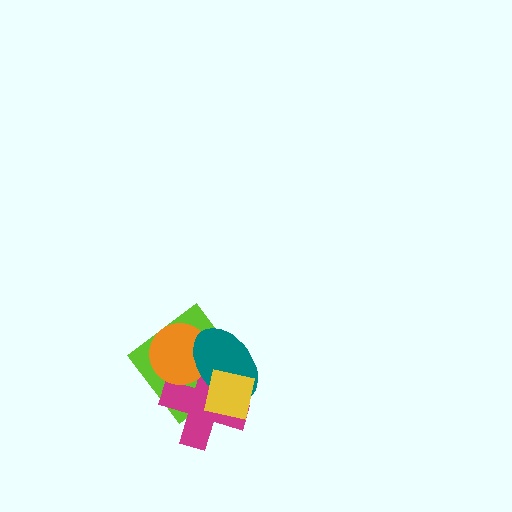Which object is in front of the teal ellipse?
The yellow square is in front of the teal ellipse.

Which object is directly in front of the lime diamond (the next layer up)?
The magenta cross is directly in front of the lime diamond.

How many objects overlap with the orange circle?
3 objects overlap with the orange circle.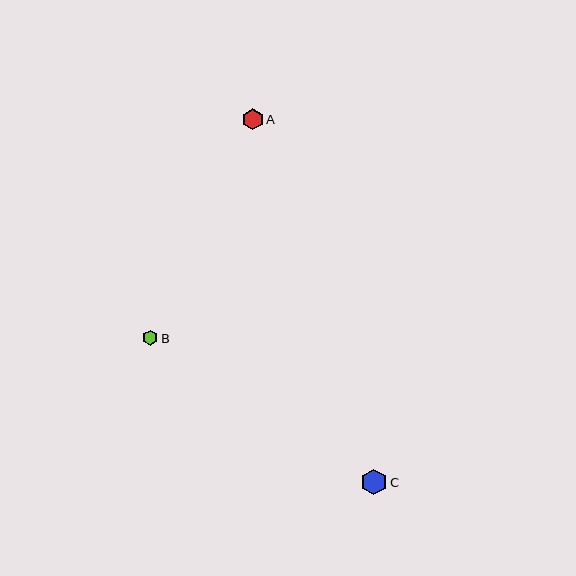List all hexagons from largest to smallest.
From largest to smallest: C, A, B.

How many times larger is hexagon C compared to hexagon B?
Hexagon C is approximately 1.7 times the size of hexagon B.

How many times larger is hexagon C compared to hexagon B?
Hexagon C is approximately 1.7 times the size of hexagon B.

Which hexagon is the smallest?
Hexagon B is the smallest with a size of approximately 15 pixels.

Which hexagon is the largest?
Hexagon C is the largest with a size of approximately 26 pixels.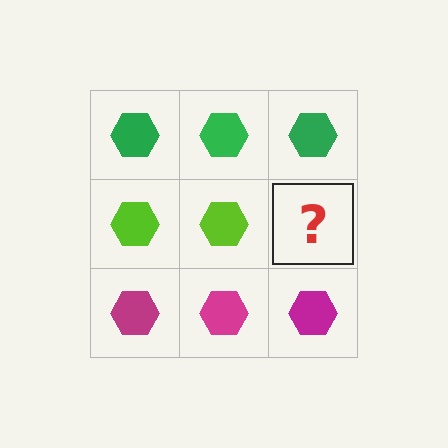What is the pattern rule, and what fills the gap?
The rule is that each row has a consistent color. The gap should be filled with a lime hexagon.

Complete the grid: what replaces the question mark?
The question mark should be replaced with a lime hexagon.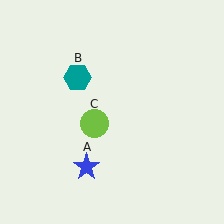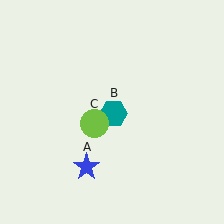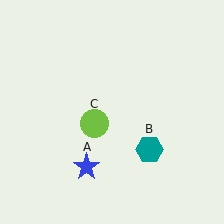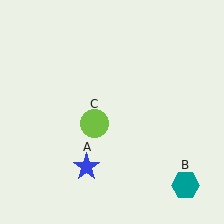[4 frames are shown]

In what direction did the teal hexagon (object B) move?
The teal hexagon (object B) moved down and to the right.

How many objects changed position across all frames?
1 object changed position: teal hexagon (object B).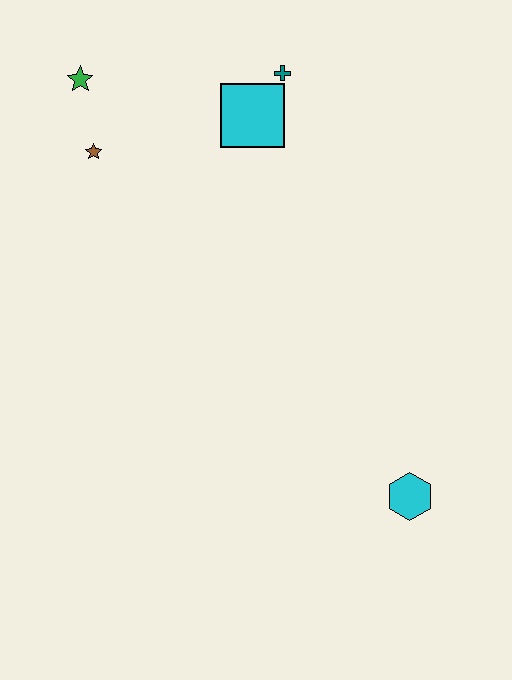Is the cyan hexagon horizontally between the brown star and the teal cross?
No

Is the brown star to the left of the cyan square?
Yes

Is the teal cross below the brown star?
No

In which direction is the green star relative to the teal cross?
The green star is to the left of the teal cross.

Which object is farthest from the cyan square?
The cyan hexagon is farthest from the cyan square.